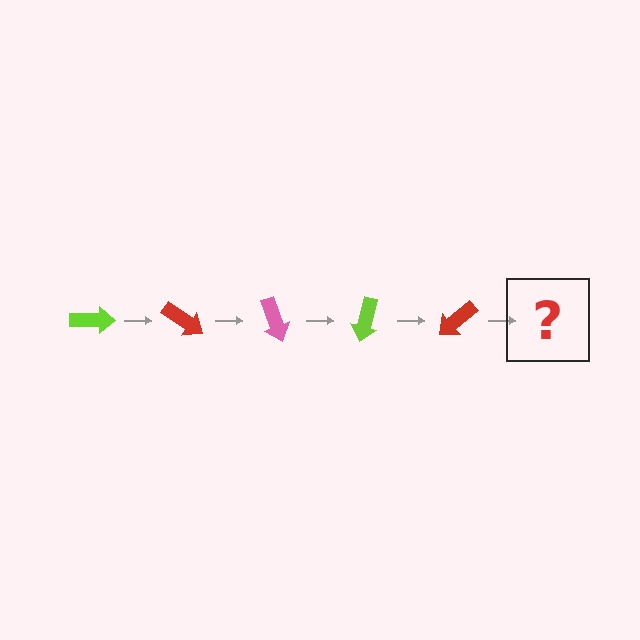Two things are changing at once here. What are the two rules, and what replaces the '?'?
The two rules are that it rotates 35 degrees each step and the color cycles through lime, red, and pink. The '?' should be a pink arrow, rotated 175 degrees from the start.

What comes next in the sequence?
The next element should be a pink arrow, rotated 175 degrees from the start.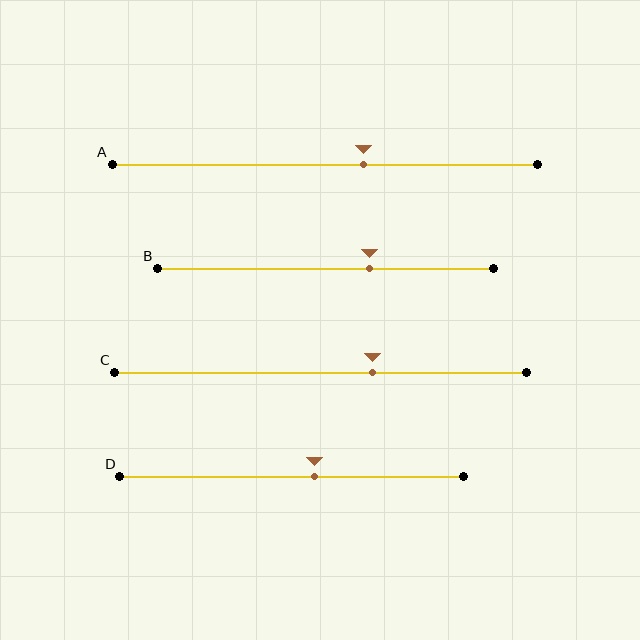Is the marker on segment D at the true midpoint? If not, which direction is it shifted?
No, the marker on segment D is shifted to the right by about 7% of the segment length.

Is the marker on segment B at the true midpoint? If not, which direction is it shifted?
No, the marker on segment B is shifted to the right by about 13% of the segment length.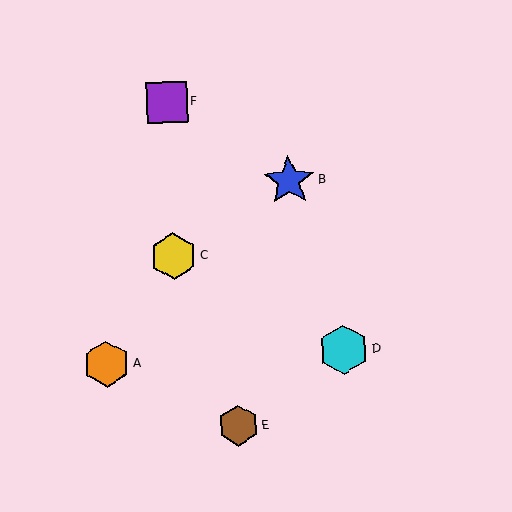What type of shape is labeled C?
Shape C is a yellow hexagon.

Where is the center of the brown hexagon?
The center of the brown hexagon is at (238, 426).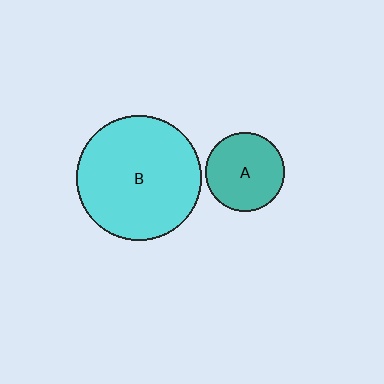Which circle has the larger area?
Circle B (cyan).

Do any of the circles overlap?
No, none of the circles overlap.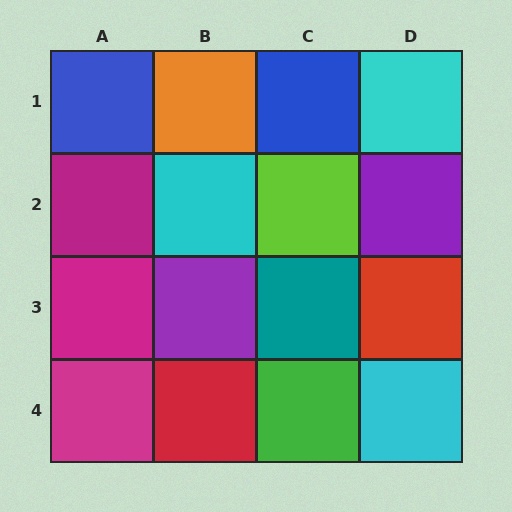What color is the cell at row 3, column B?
Purple.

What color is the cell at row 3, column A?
Magenta.